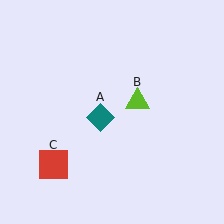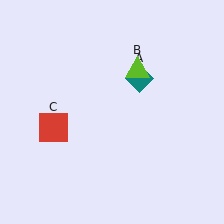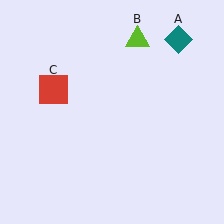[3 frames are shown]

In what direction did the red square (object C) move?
The red square (object C) moved up.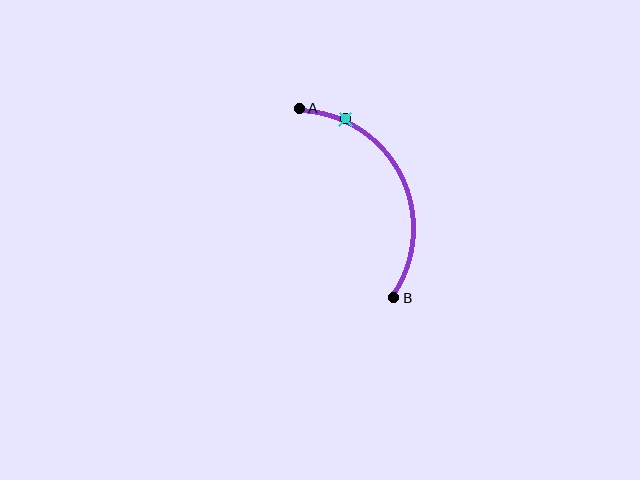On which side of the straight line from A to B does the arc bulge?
The arc bulges to the right of the straight line connecting A and B.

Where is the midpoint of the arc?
The arc midpoint is the point on the curve farthest from the straight line joining A and B. It sits to the right of that line.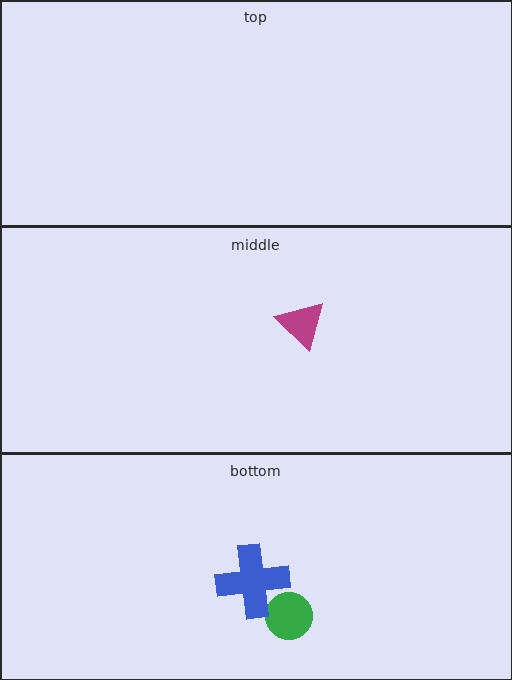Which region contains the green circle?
The bottom region.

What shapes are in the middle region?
The magenta triangle.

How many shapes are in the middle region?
1.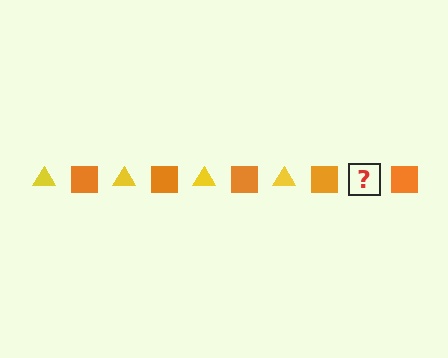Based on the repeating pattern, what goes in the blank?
The blank should be a yellow triangle.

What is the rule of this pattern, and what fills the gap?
The rule is that the pattern alternates between yellow triangle and orange square. The gap should be filled with a yellow triangle.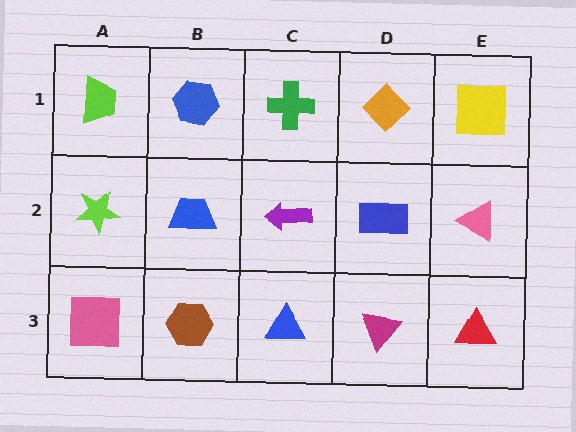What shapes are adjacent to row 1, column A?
A lime star (row 2, column A), a blue hexagon (row 1, column B).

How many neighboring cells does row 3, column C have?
3.